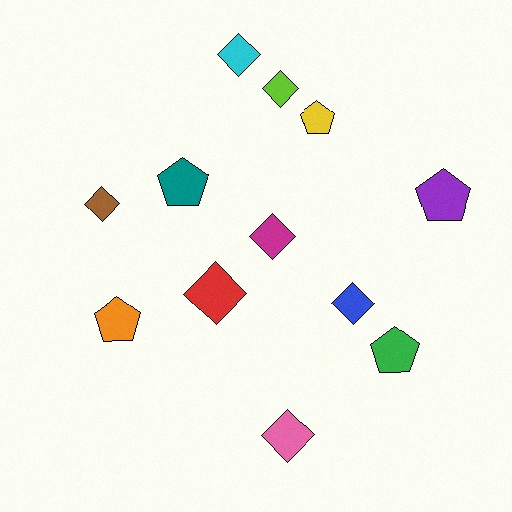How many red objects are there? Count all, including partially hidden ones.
There is 1 red object.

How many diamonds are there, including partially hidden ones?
There are 7 diamonds.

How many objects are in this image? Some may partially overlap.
There are 12 objects.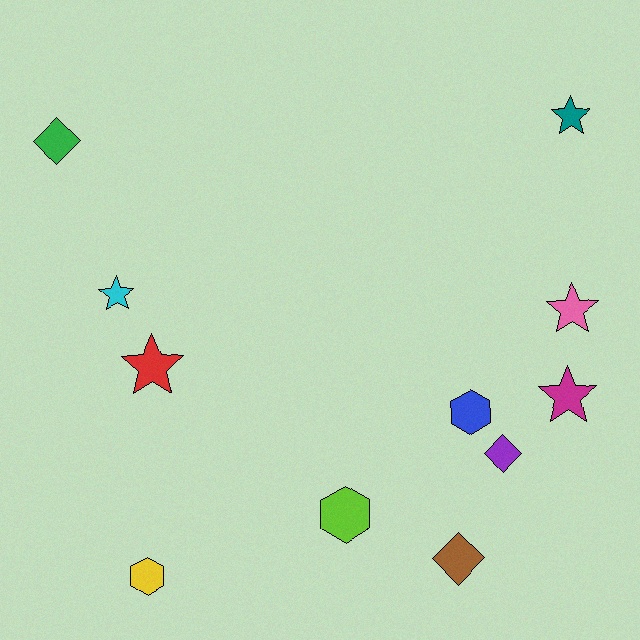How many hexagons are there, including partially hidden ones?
There are 3 hexagons.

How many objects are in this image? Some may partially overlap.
There are 11 objects.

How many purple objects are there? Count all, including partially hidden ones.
There is 1 purple object.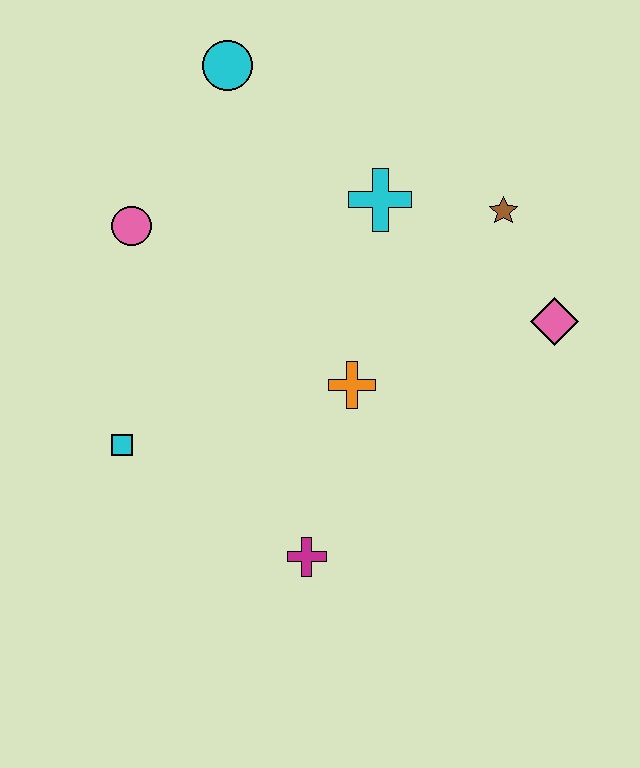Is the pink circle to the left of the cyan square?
No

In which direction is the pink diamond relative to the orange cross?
The pink diamond is to the right of the orange cross.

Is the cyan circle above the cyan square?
Yes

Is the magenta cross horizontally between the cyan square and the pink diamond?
Yes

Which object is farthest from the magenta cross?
The cyan circle is farthest from the magenta cross.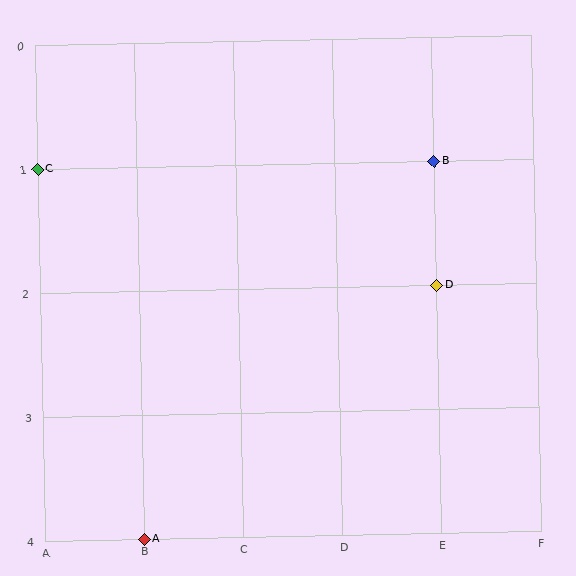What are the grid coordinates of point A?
Point A is at grid coordinates (B, 4).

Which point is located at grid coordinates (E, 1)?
Point B is at (E, 1).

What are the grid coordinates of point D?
Point D is at grid coordinates (E, 2).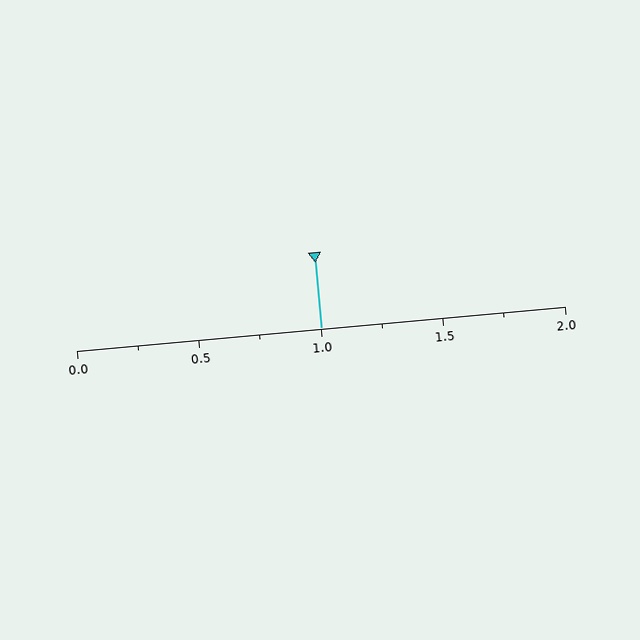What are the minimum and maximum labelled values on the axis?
The axis runs from 0.0 to 2.0.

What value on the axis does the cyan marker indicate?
The marker indicates approximately 1.